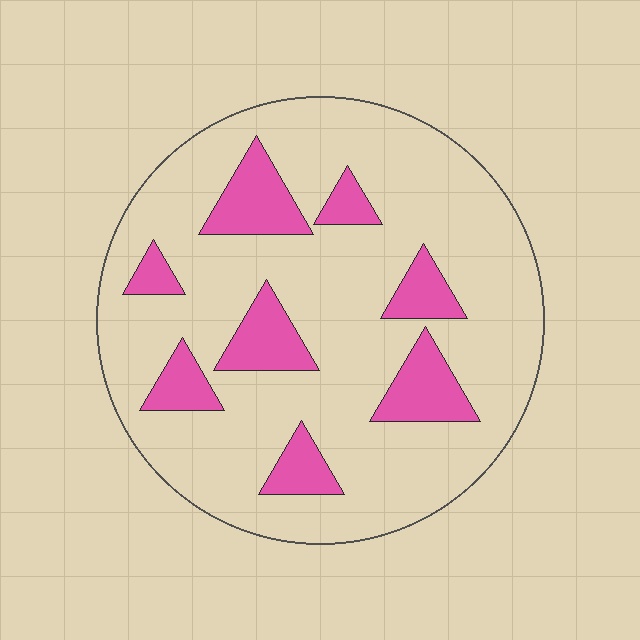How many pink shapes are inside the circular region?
8.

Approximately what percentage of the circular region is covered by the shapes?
Approximately 20%.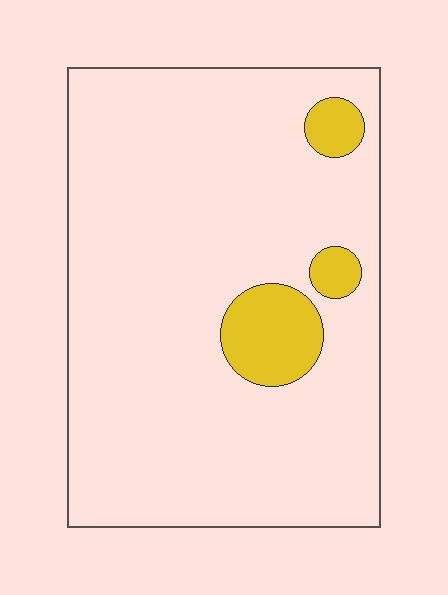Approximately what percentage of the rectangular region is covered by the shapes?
Approximately 10%.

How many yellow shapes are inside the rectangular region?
3.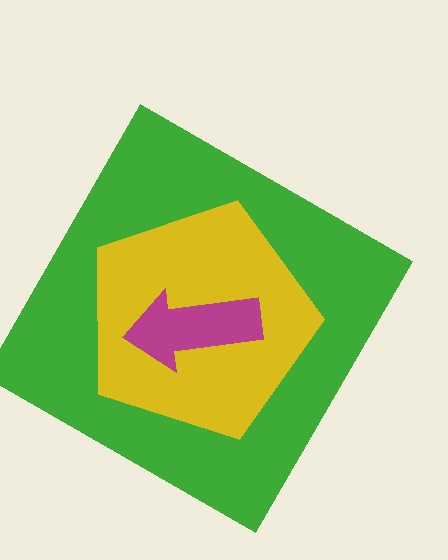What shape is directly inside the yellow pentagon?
The magenta arrow.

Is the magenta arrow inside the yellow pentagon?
Yes.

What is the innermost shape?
The magenta arrow.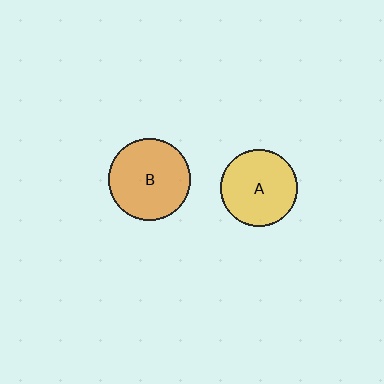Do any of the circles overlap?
No, none of the circles overlap.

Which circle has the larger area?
Circle B (orange).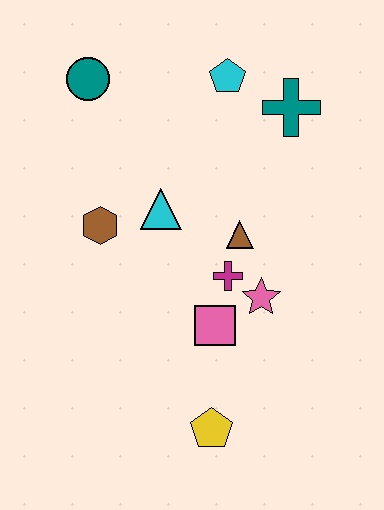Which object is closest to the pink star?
The magenta cross is closest to the pink star.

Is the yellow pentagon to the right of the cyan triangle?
Yes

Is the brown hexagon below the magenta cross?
No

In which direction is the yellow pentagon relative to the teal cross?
The yellow pentagon is below the teal cross.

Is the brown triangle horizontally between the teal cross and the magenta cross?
Yes